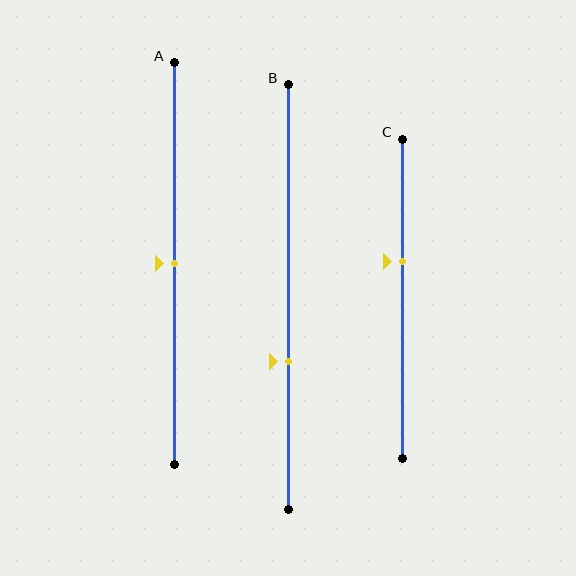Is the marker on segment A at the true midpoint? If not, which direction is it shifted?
Yes, the marker on segment A is at the true midpoint.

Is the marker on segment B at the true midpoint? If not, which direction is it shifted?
No, the marker on segment B is shifted downward by about 15% of the segment length.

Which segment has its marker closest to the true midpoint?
Segment A has its marker closest to the true midpoint.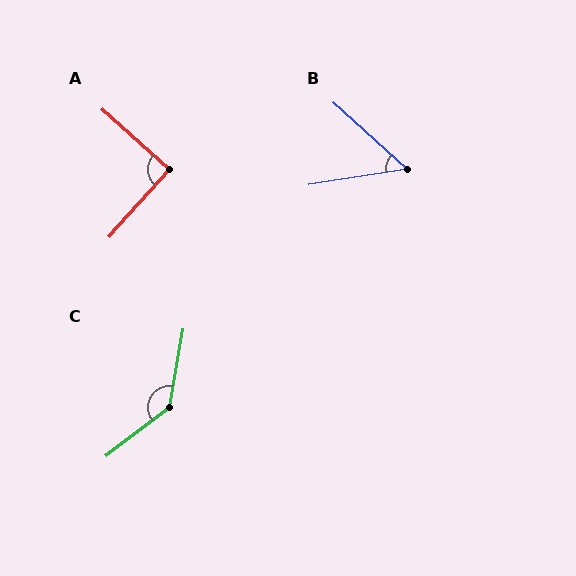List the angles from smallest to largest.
B (51°), A (90°), C (137°).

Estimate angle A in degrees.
Approximately 90 degrees.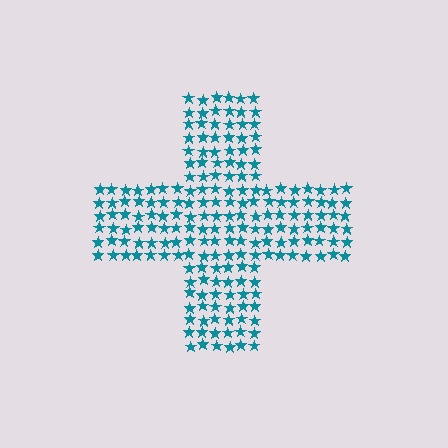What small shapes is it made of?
It is made of small stars.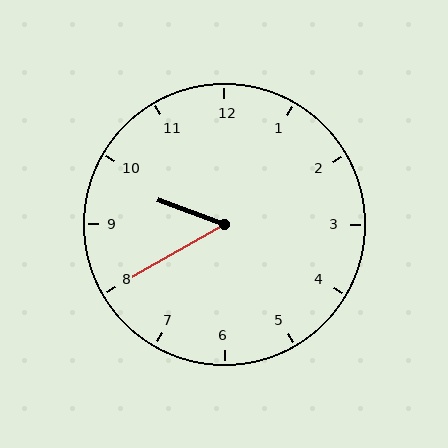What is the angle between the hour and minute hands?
Approximately 50 degrees.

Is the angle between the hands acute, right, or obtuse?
It is acute.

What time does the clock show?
9:40.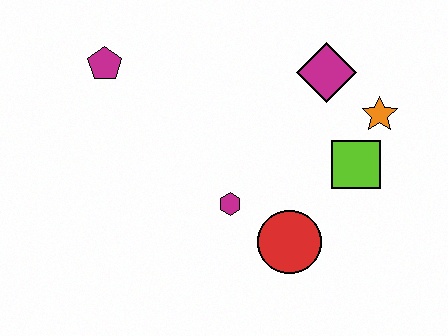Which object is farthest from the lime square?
The magenta pentagon is farthest from the lime square.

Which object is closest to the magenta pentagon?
The magenta hexagon is closest to the magenta pentagon.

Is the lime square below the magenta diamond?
Yes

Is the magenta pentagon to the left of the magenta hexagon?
Yes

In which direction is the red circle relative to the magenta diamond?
The red circle is below the magenta diamond.